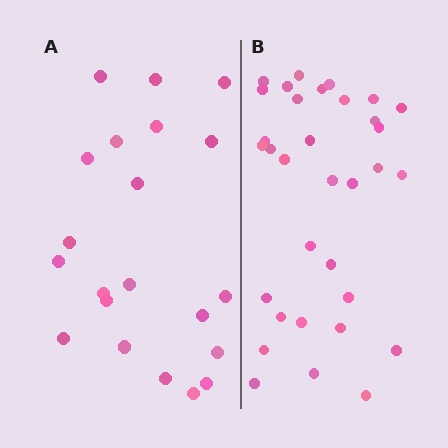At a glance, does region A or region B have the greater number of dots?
Region B (the right region) has more dots.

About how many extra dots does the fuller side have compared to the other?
Region B has roughly 12 or so more dots than region A.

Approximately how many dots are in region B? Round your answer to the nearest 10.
About 30 dots. (The exact count is 33, which rounds to 30.)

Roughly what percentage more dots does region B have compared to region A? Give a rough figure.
About 55% more.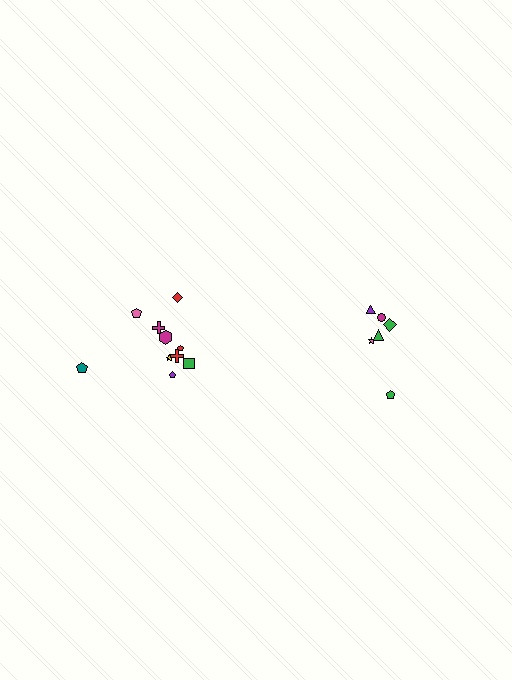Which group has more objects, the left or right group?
The left group.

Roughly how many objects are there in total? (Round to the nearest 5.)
Roughly 15 objects in total.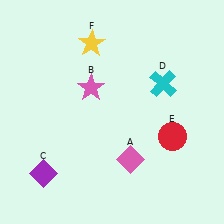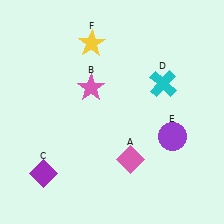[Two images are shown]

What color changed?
The circle (E) changed from red in Image 1 to purple in Image 2.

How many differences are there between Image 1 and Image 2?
There is 1 difference between the two images.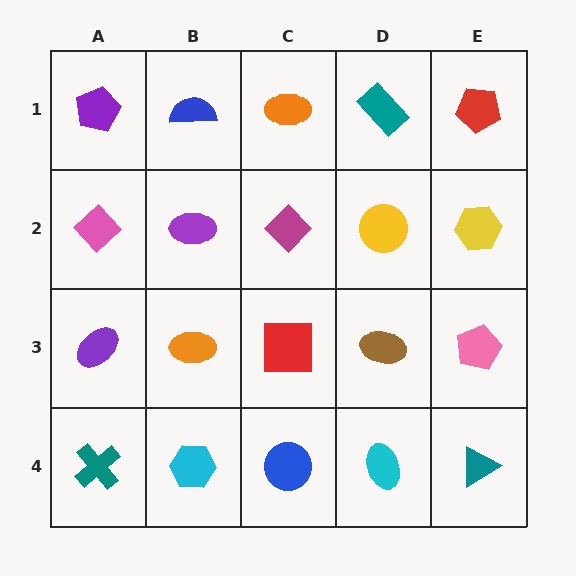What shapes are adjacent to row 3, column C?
A magenta diamond (row 2, column C), a blue circle (row 4, column C), an orange ellipse (row 3, column B), a brown ellipse (row 3, column D).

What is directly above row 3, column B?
A purple ellipse.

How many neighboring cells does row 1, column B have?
3.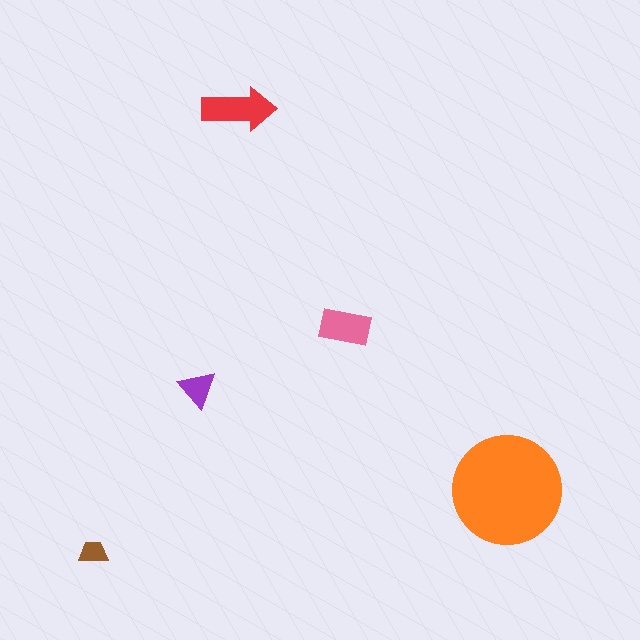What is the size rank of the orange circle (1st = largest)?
1st.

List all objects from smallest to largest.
The brown trapezoid, the purple triangle, the pink rectangle, the red arrow, the orange circle.